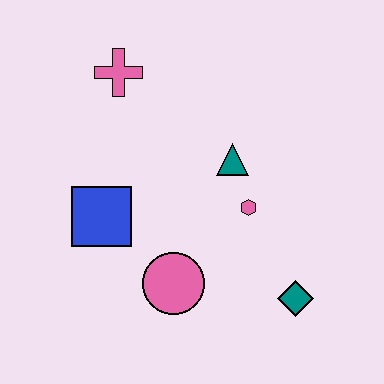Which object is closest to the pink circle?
The blue square is closest to the pink circle.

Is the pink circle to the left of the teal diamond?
Yes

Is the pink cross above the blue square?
Yes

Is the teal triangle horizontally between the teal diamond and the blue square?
Yes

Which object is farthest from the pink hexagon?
The pink cross is farthest from the pink hexagon.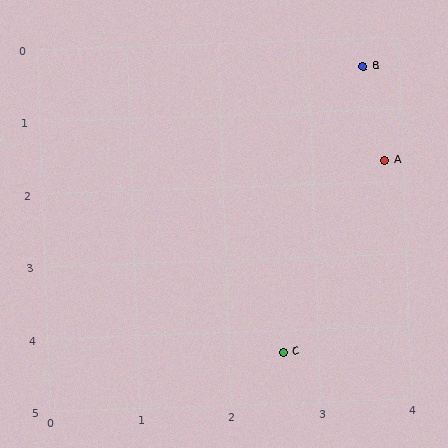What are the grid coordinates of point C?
Point C is at approximately (2.6, 4.3).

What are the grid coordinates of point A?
Point A is at approximately (3.8, 1.7).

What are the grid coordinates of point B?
Point B is at approximately (3.6, 0.4).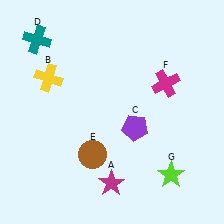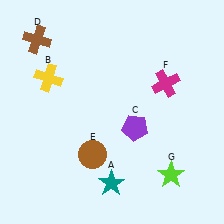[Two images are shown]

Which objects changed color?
A changed from magenta to teal. D changed from teal to brown.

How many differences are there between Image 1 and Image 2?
There are 2 differences between the two images.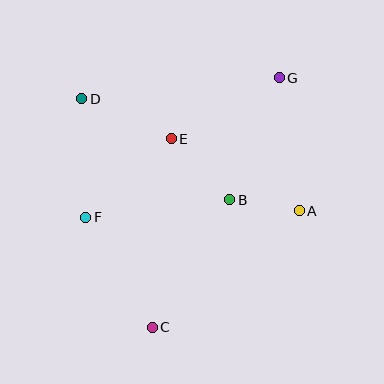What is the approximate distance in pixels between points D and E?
The distance between D and E is approximately 98 pixels.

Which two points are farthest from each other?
Points C and G are farthest from each other.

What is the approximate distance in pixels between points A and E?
The distance between A and E is approximately 147 pixels.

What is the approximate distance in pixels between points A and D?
The distance between A and D is approximately 245 pixels.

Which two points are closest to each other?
Points A and B are closest to each other.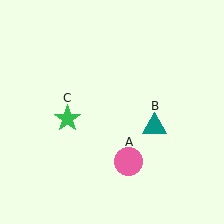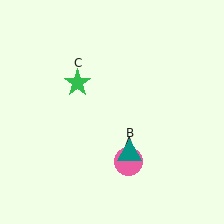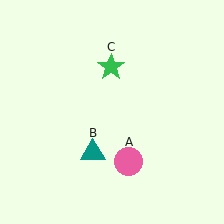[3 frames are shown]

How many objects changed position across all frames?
2 objects changed position: teal triangle (object B), green star (object C).